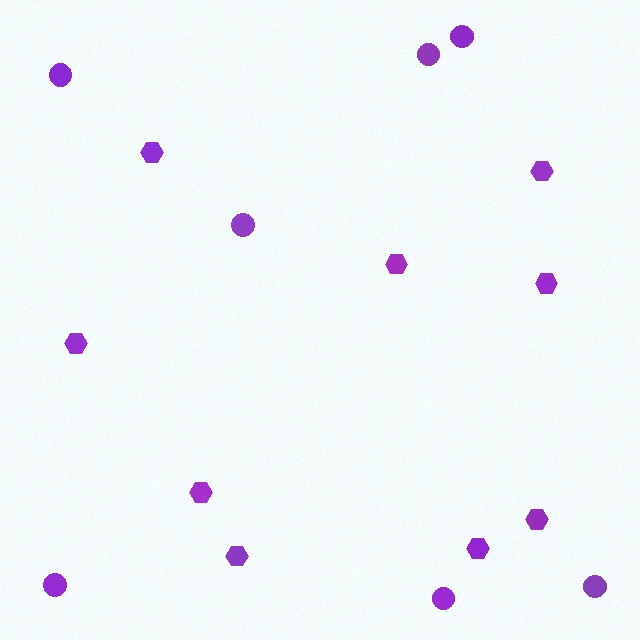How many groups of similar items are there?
There are 2 groups: one group of circles (7) and one group of hexagons (9).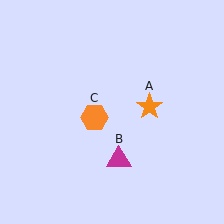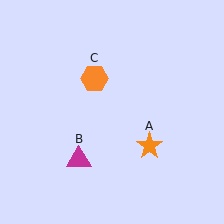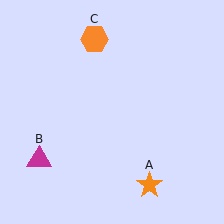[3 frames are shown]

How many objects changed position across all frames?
3 objects changed position: orange star (object A), magenta triangle (object B), orange hexagon (object C).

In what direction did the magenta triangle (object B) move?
The magenta triangle (object B) moved left.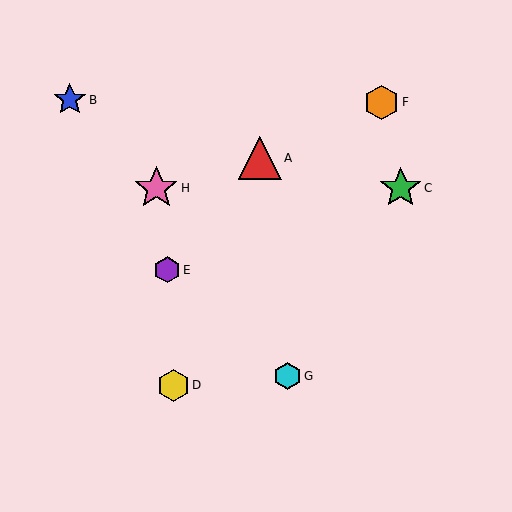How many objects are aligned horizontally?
2 objects (C, H) are aligned horizontally.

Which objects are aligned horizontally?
Objects C, H are aligned horizontally.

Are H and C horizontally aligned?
Yes, both are at y≈188.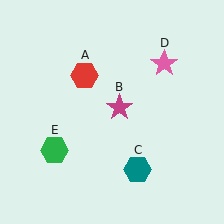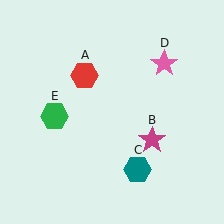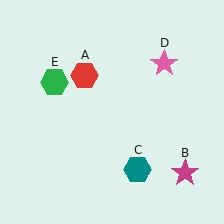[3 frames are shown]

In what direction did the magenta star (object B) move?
The magenta star (object B) moved down and to the right.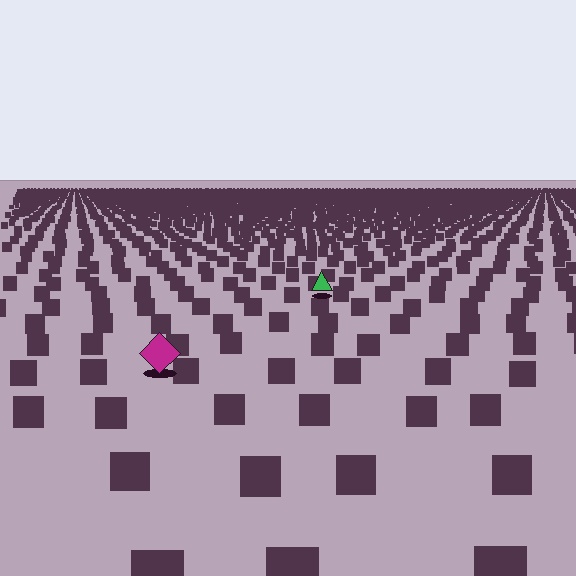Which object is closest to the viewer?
The magenta diamond is closest. The texture marks near it are larger and more spread out.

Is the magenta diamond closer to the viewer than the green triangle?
Yes. The magenta diamond is closer — you can tell from the texture gradient: the ground texture is coarser near it.